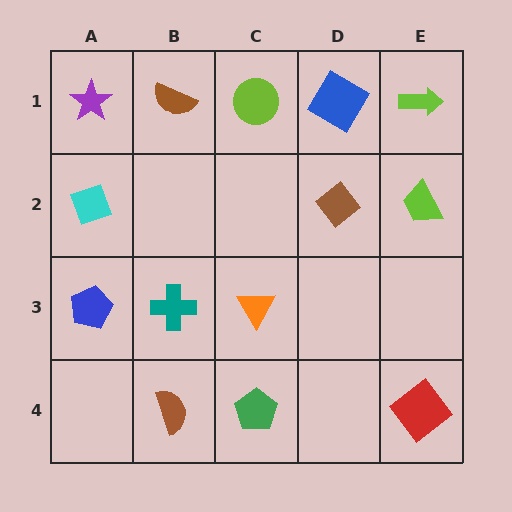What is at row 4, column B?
A brown semicircle.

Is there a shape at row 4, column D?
No, that cell is empty.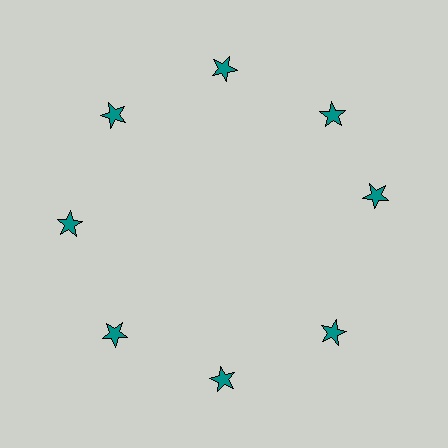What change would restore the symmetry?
The symmetry would be restored by rotating it back into even spacing with its neighbors so that all 8 stars sit at equal angles and equal distance from the center.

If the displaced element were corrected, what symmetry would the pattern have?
It would have 8-fold rotational symmetry — the pattern would map onto itself every 45 degrees.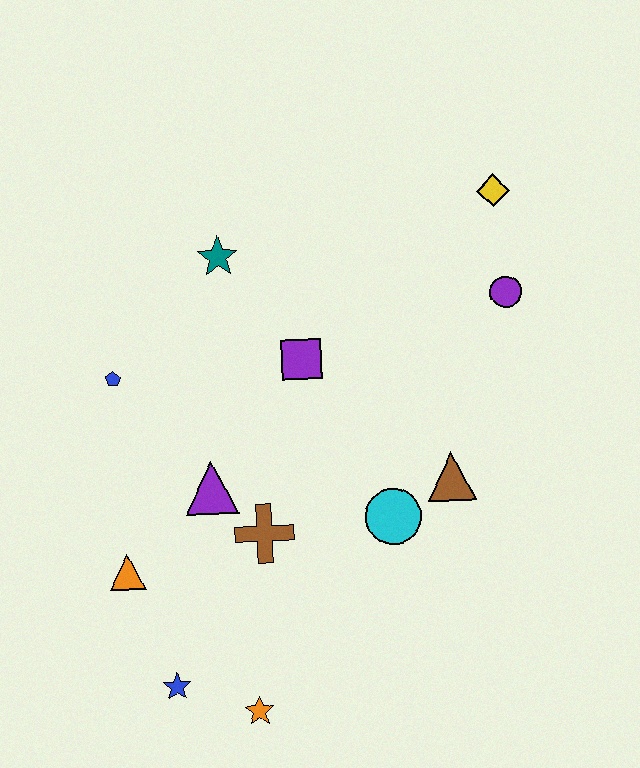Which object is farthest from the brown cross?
The yellow diamond is farthest from the brown cross.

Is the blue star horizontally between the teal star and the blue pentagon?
Yes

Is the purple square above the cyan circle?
Yes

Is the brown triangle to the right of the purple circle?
No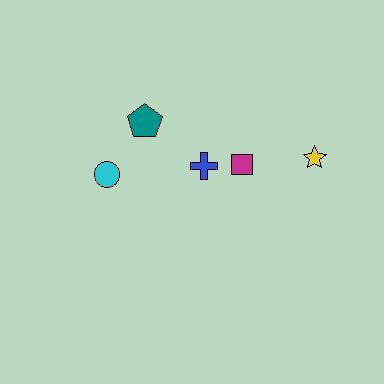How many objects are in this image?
There are 5 objects.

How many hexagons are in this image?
There are no hexagons.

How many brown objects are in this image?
There are no brown objects.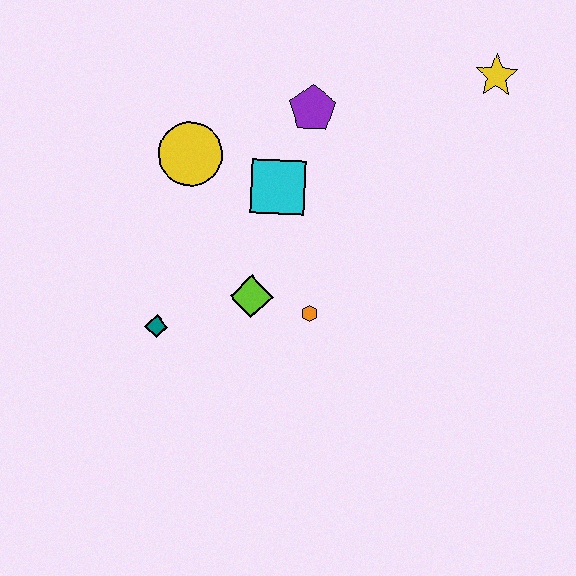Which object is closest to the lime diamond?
The orange hexagon is closest to the lime diamond.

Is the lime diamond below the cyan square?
Yes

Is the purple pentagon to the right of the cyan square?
Yes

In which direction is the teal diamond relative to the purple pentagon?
The teal diamond is below the purple pentagon.